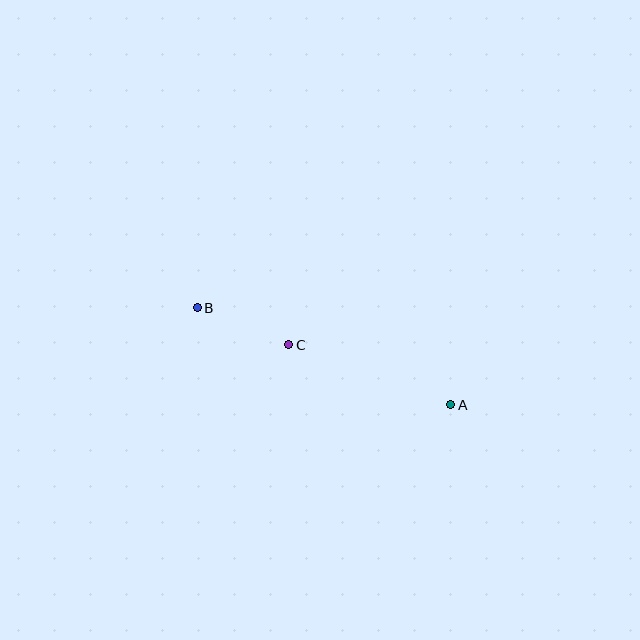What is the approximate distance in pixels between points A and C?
The distance between A and C is approximately 173 pixels.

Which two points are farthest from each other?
Points A and B are farthest from each other.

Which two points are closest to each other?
Points B and C are closest to each other.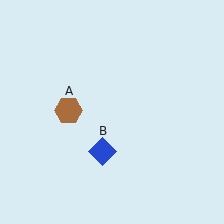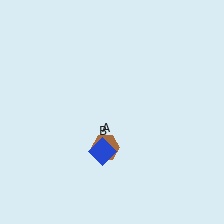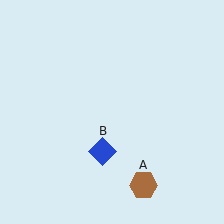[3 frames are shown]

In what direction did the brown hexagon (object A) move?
The brown hexagon (object A) moved down and to the right.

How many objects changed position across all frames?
1 object changed position: brown hexagon (object A).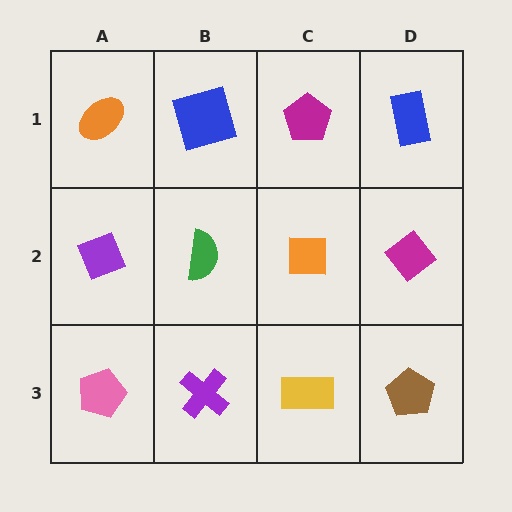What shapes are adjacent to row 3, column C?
An orange square (row 2, column C), a purple cross (row 3, column B), a brown pentagon (row 3, column D).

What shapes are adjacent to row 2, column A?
An orange ellipse (row 1, column A), a pink pentagon (row 3, column A), a green semicircle (row 2, column B).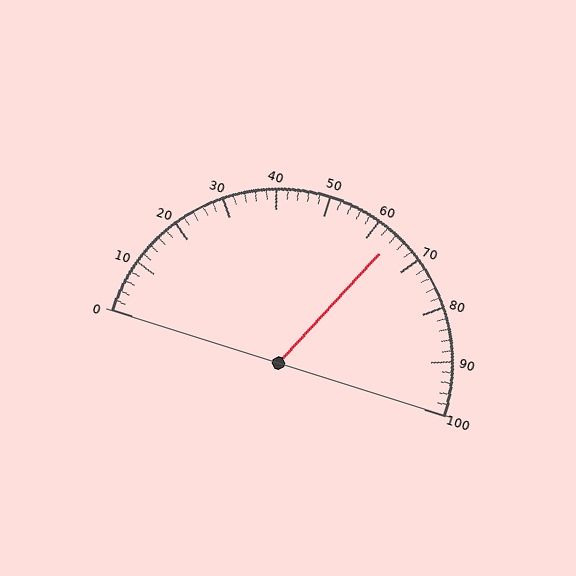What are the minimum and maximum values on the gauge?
The gauge ranges from 0 to 100.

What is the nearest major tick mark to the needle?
The nearest major tick mark is 60.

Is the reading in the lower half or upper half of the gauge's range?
The reading is in the upper half of the range (0 to 100).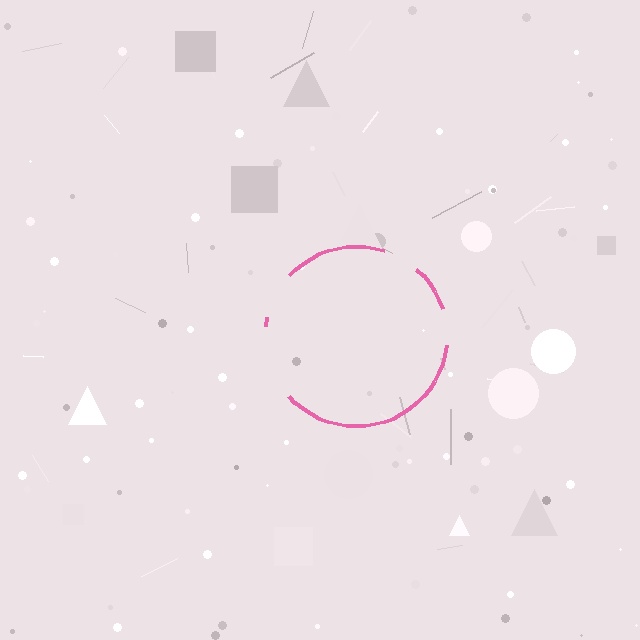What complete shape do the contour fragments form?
The contour fragments form a circle.